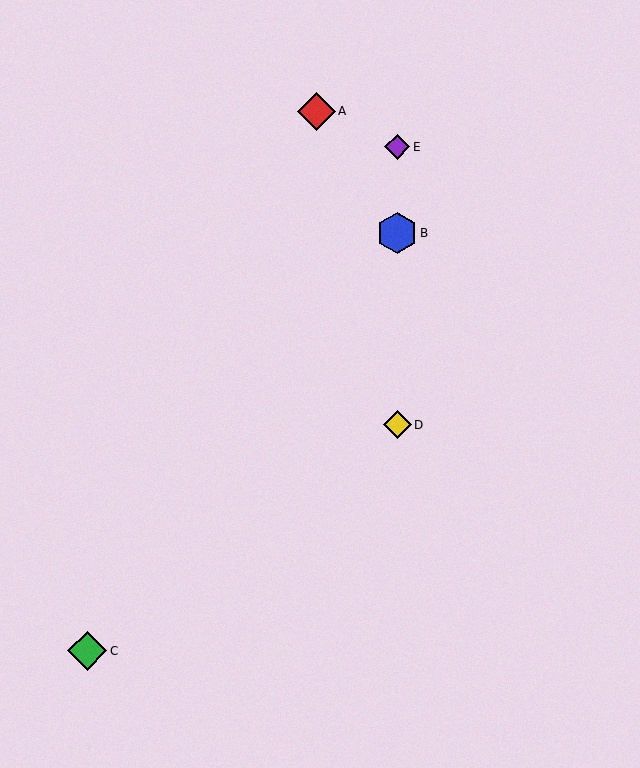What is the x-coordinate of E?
Object E is at x≈397.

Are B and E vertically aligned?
Yes, both are at x≈397.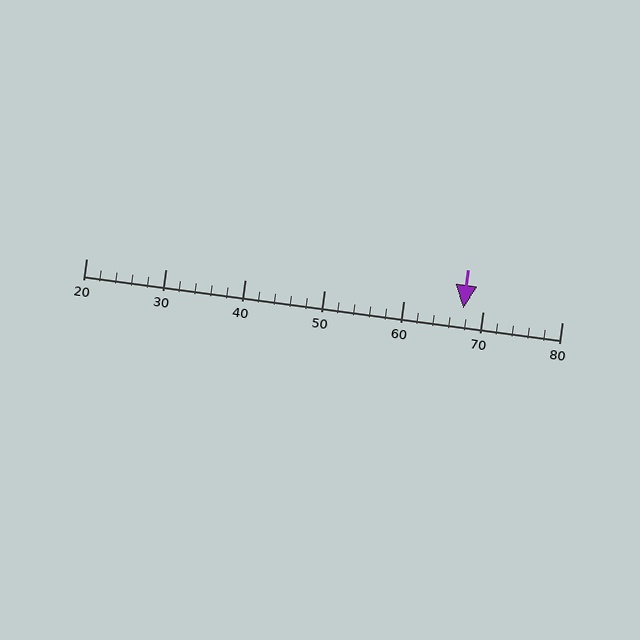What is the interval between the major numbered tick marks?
The major tick marks are spaced 10 units apart.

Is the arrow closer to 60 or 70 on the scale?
The arrow is closer to 70.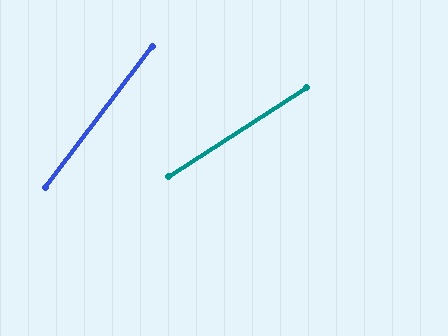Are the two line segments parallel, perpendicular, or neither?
Neither parallel nor perpendicular — they differ by about 20°.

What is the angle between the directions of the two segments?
Approximately 20 degrees.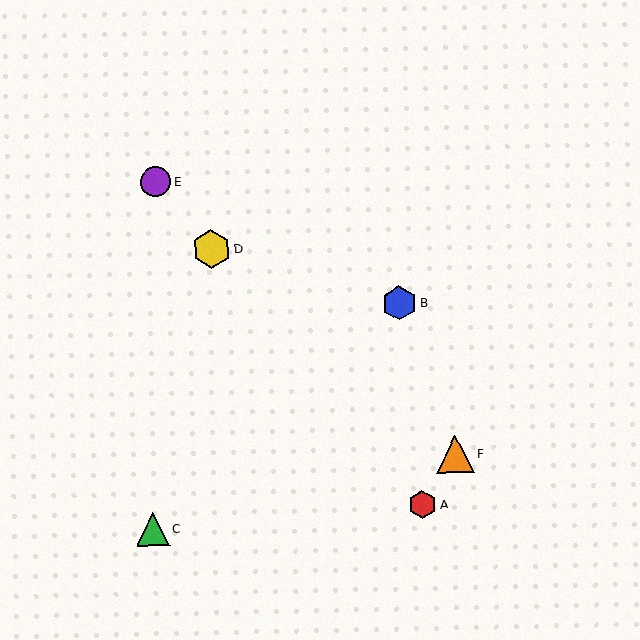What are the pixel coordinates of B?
Object B is at (399, 303).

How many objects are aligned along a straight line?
3 objects (A, D, E) are aligned along a straight line.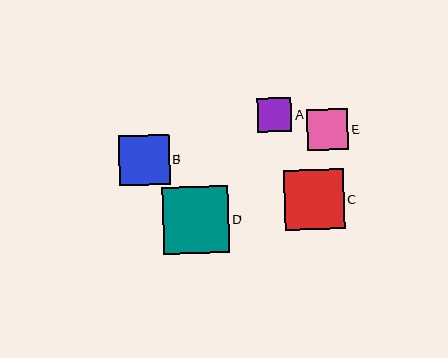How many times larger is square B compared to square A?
Square B is approximately 1.5 times the size of square A.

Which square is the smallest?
Square A is the smallest with a size of approximately 35 pixels.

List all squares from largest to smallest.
From largest to smallest: D, C, B, E, A.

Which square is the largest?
Square D is the largest with a size of approximately 67 pixels.